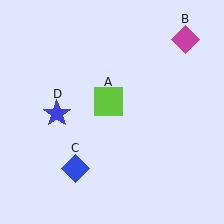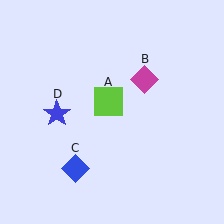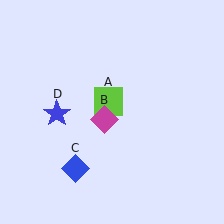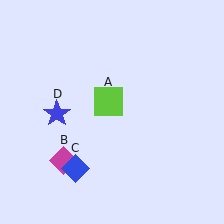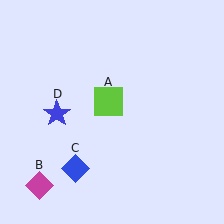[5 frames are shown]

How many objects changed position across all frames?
1 object changed position: magenta diamond (object B).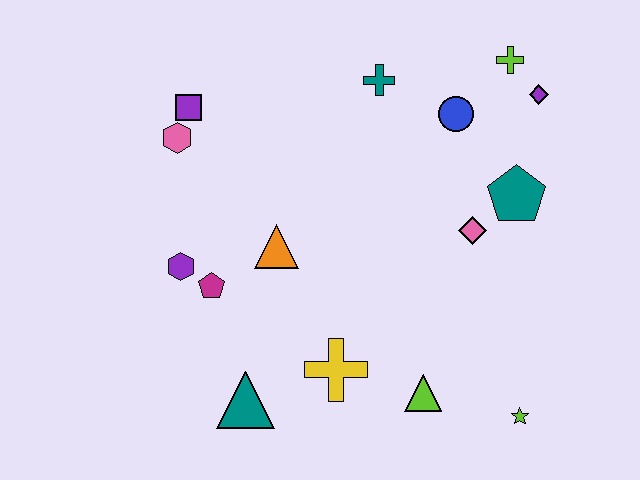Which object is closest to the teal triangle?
The yellow cross is closest to the teal triangle.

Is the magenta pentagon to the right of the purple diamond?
No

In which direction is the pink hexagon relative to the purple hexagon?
The pink hexagon is above the purple hexagon.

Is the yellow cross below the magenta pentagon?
Yes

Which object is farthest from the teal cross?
The lime star is farthest from the teal cross.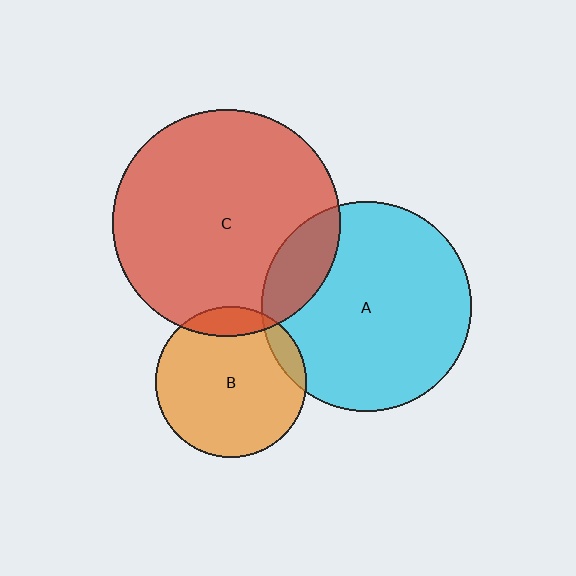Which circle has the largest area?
Circle C (red).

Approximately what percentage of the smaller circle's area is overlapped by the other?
Approximately 15%.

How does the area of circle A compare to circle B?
Approximately 1.9 times.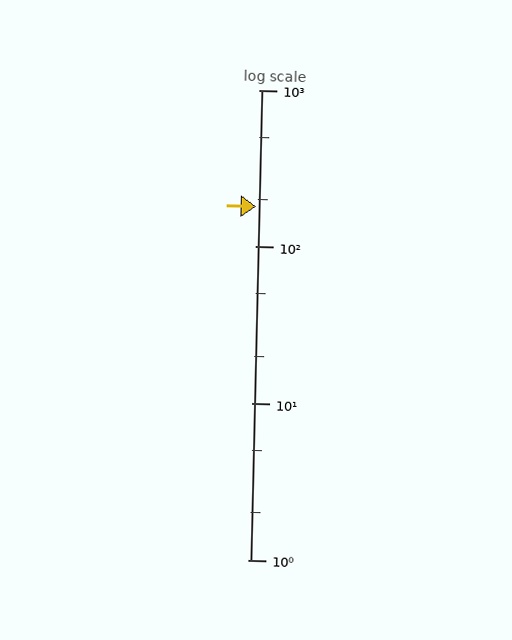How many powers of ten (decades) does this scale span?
The scale spans 3 decades, from 1 to 1000.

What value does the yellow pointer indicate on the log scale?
The pointer indicates approximately 180.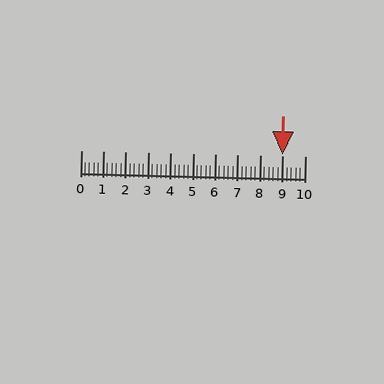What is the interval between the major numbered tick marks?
The major tick marks are spaced 1 units apart.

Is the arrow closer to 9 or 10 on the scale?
The arrow is closer to 9.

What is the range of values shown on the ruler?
The ruler shows values from 0 to 10.